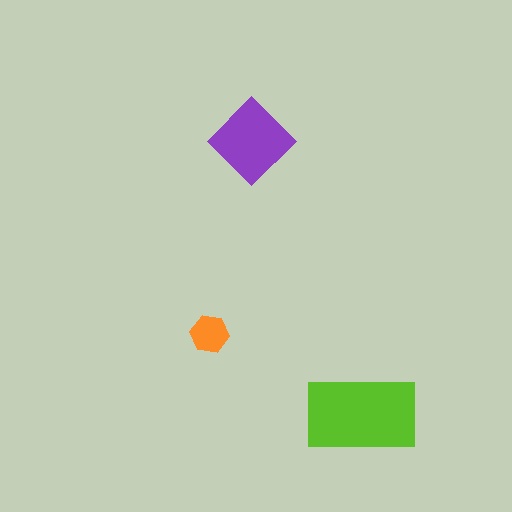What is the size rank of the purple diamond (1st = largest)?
2nd.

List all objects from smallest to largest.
The orange hexagon, the purple diamond, the lime rectangle.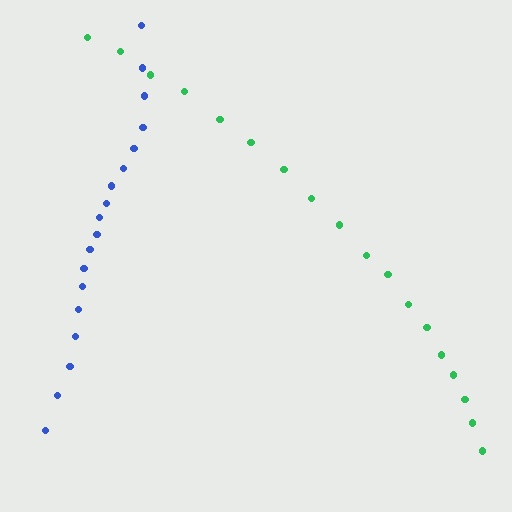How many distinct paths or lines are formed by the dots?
There are 2 distinct paths.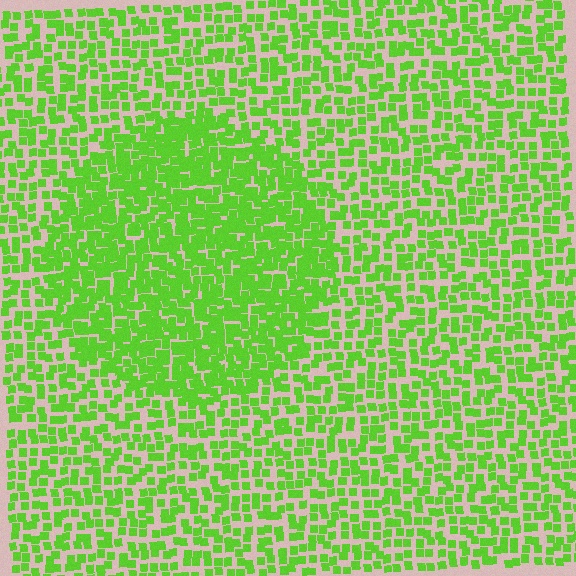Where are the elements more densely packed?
The elements are more densely packed inside the circle boundary.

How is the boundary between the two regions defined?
The boundary is defined by a change in element density (approximately 1.8x ratio). All elements are the same color, size, and shape.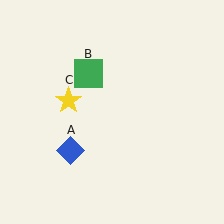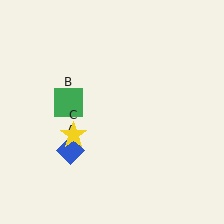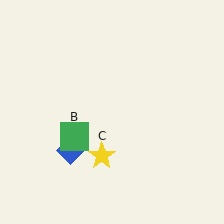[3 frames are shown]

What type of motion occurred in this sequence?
The green square (object B), yellow star (object C) rotated counterclockwise around the center of the scene.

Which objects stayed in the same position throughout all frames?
Blue diamond (object A) remained stationary.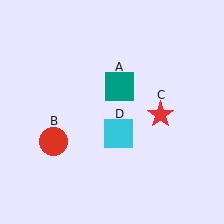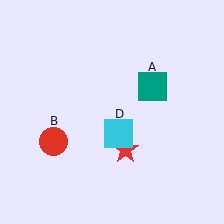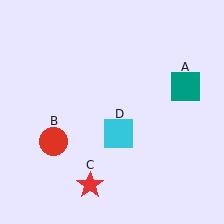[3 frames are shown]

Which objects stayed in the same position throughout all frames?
Red circle (object B) and cyan square (object D) remained stationary.